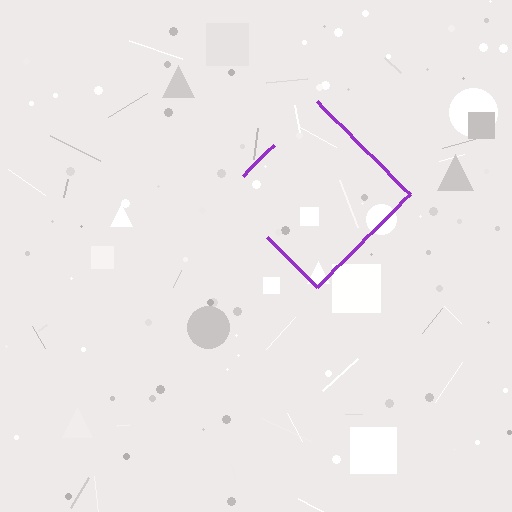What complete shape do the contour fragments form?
The contour fragments form a diamond.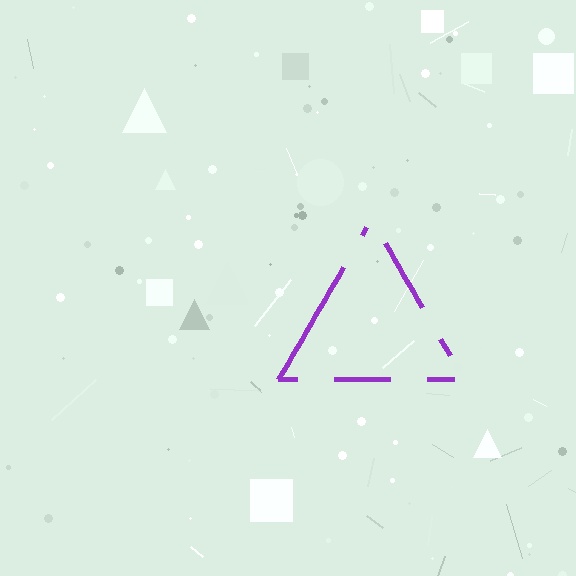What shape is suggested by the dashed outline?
The dashed outline suggests a triangle.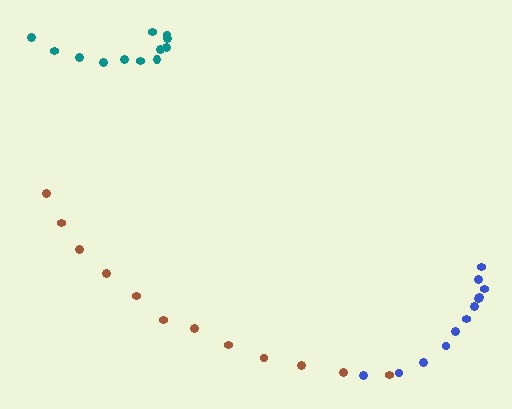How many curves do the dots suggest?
There are 3 distinct paths.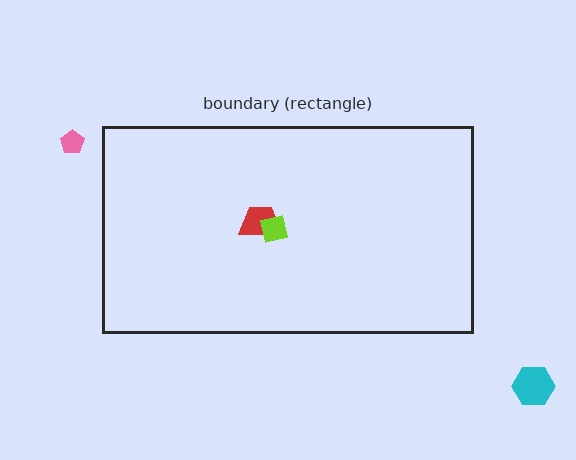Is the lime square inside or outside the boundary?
Inside.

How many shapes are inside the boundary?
2 inside, 2 outside.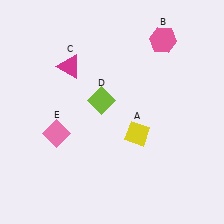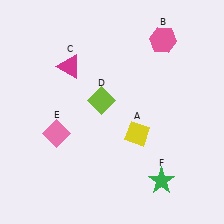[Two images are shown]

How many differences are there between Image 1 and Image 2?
There is 1 difference between the two images.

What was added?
A green star (F) was added in Image 2.